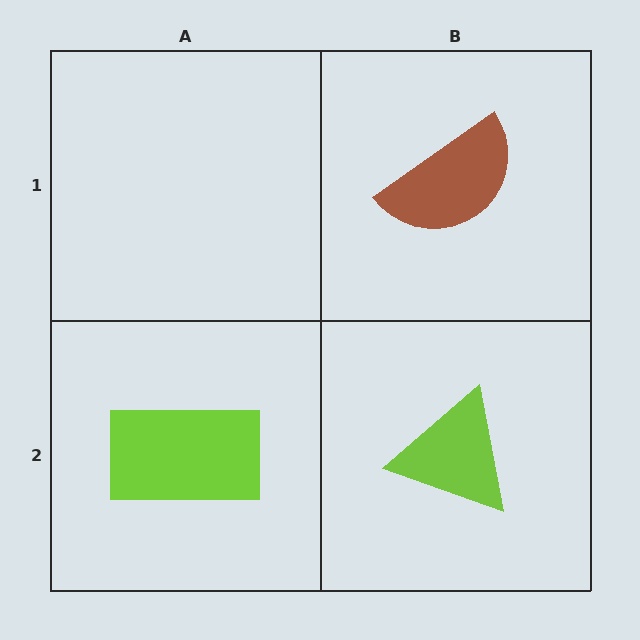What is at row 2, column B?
A lime triangle.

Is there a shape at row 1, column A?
No, that cell is empty.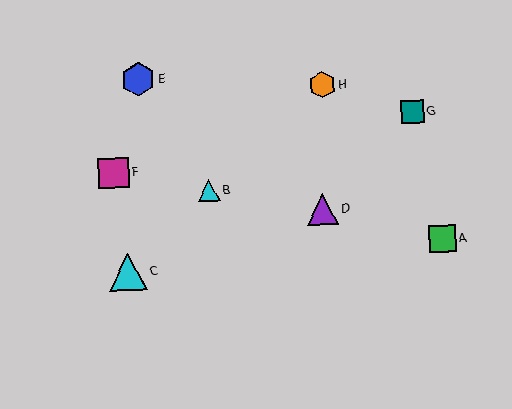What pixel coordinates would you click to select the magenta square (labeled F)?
Click at (114, 173) to select the magenta square F.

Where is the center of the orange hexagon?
The center of the orange hexagon is at (322, 85).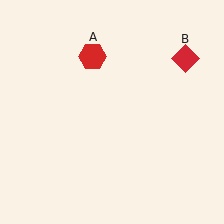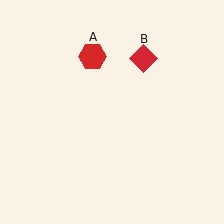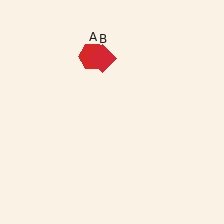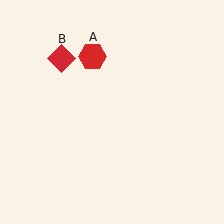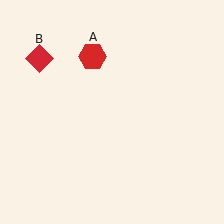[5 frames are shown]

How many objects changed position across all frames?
1 object changed position: red diamond (object B).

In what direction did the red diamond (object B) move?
The red diamond (object B) moved left.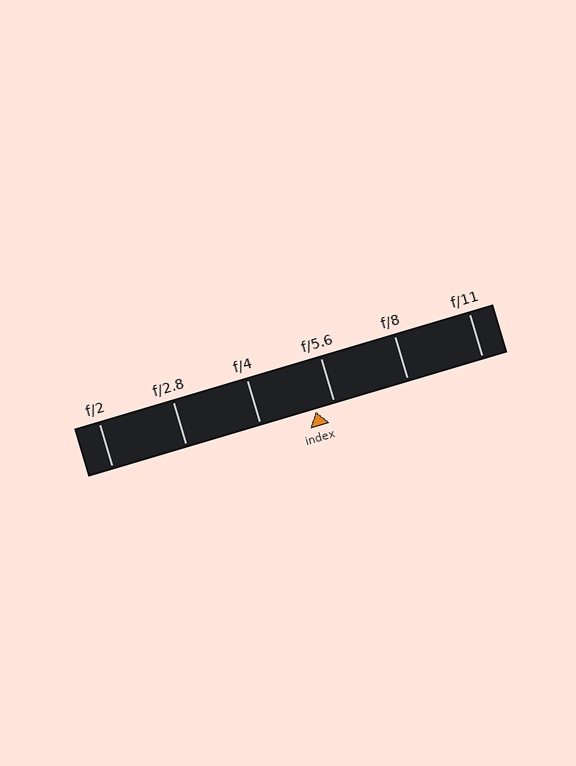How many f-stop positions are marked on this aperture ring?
There are 6 f-stop positions marked.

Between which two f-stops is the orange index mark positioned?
The index mark is between f/4 and f/5.6.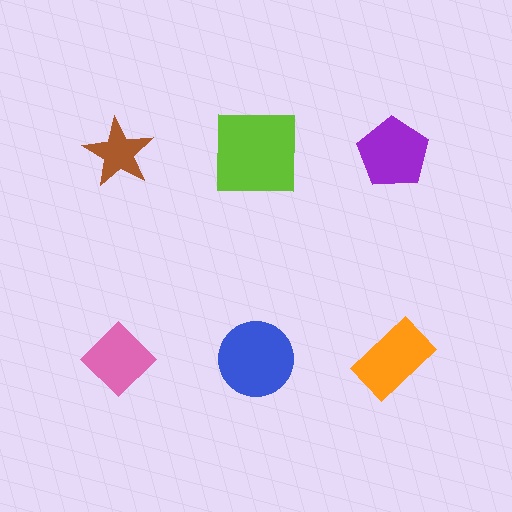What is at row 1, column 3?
A purple pentagon.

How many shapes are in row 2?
3 shapes.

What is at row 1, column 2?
A lime square.